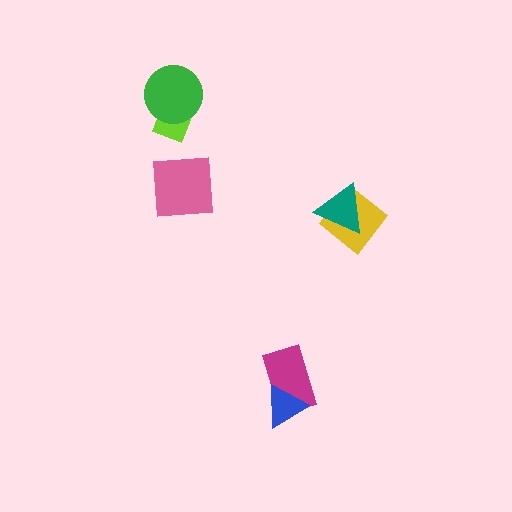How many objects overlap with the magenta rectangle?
1 object overlaps with the magenta rectangle.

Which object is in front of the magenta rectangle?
The blue triangle is in front of the magenta rectangle.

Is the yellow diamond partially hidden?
Yes, it is partially covered by another shape.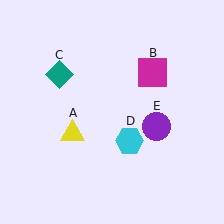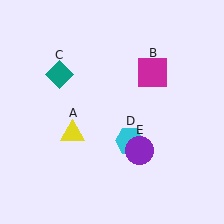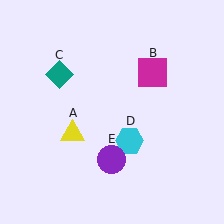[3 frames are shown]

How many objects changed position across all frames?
1 object changed position: purple circle (object E).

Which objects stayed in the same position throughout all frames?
Yellow triangle (object A) and magenta square (object B) and teal diamond (object C) and cyan hexagon (object D) remained stationary.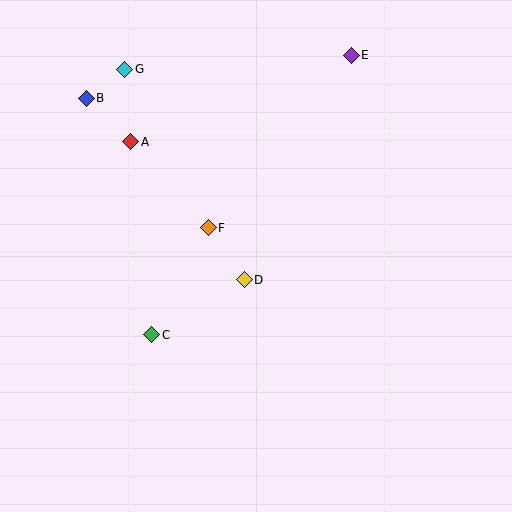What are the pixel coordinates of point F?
Point F is at (208, 228).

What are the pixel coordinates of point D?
Point D is at (244, 280).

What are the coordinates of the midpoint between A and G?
The midpoint between A and G is at (128, 105).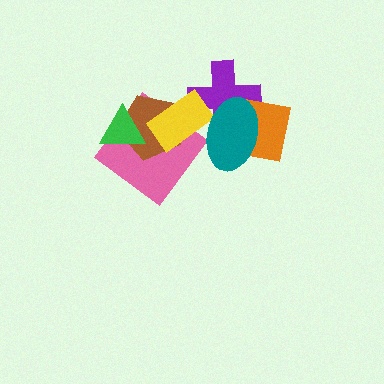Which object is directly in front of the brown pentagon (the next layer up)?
The yellow rectangle is directly in front of the brown pentagon.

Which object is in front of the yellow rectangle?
The teal ellipse is in front of the yellow rectangle.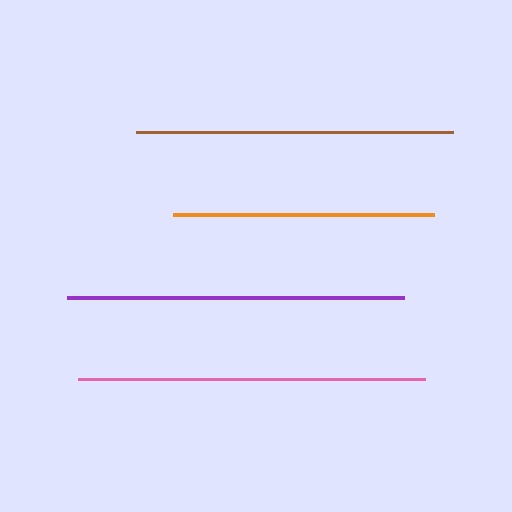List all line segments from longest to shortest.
From longest to shortest: pink, purple, brown, orange.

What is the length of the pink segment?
The pink segment is approximately 347 pixels long.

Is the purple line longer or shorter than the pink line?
The pink line is longer than the purple line.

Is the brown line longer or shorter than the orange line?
The brown line is longer than the orange line.